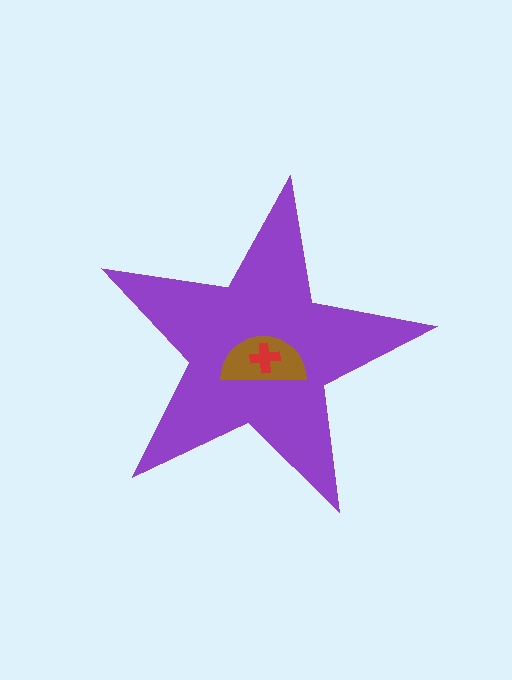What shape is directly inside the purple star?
The brown semicircle.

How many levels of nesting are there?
3.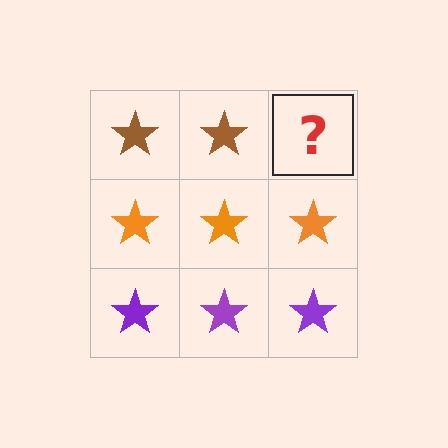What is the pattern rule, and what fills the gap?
The rule is that each row has a consistent color. The gap should be filled with a brown star.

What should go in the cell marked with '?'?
The missing cell should contain a brown star.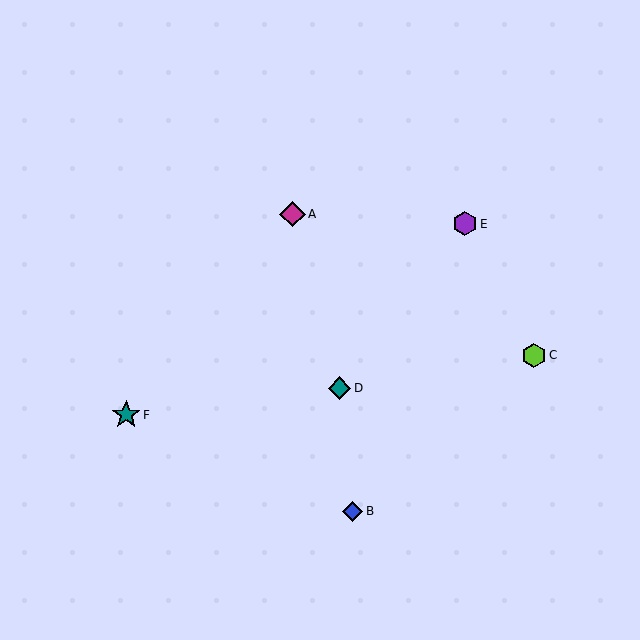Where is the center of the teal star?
The center of the teal star is at (126, 415).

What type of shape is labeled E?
Shape E is a purple hexagon.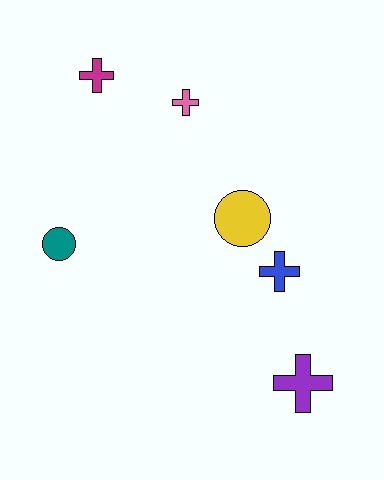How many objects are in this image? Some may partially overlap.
There are 6 objects.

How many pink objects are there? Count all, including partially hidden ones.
There is 1 pink object.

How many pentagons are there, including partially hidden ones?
There are no pentagons.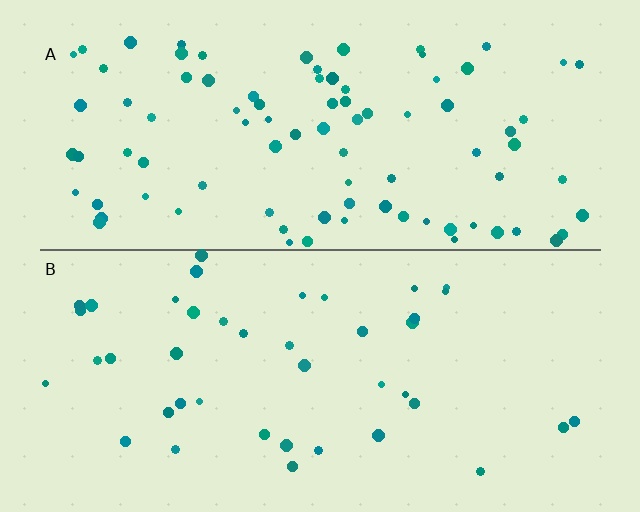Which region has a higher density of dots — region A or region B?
A (the top).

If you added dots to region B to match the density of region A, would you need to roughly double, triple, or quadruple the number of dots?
Approximately double.